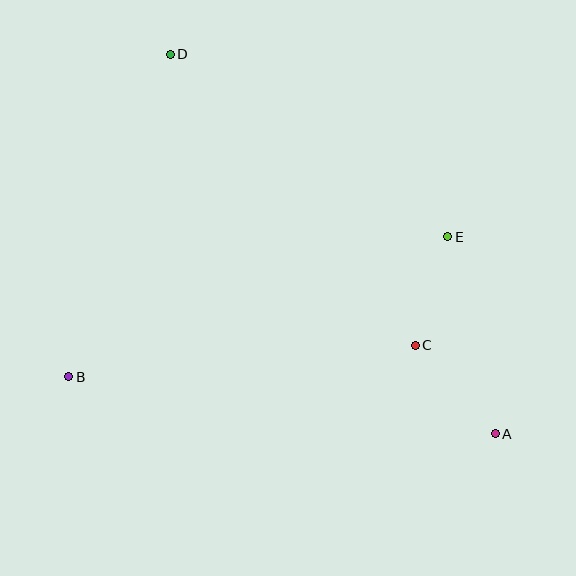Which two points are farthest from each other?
Points A and D are farthest from each other.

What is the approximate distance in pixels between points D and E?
The distance between D and E is approximately 332 pixels.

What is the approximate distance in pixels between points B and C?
The distance between B and C is approximately 348 pixels.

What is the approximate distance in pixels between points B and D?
The distance between B and D is approximately 338 pixels.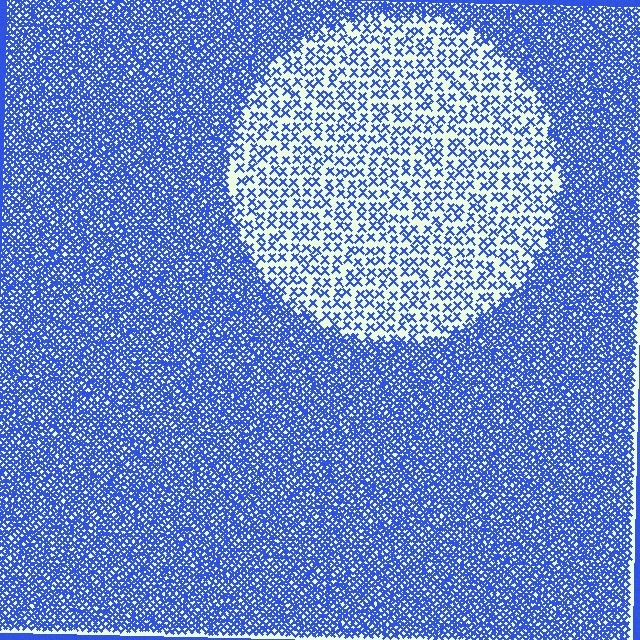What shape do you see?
I see a circle.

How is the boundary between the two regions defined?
The boundary is defined by a change in element density (approximately 3.0x ratio). All elements are the same color, size, and shape.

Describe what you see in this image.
The image contains small blue elements arranged at two different densities. A circle-shaped region is visible where the elements are less densely packed than the surrounding area.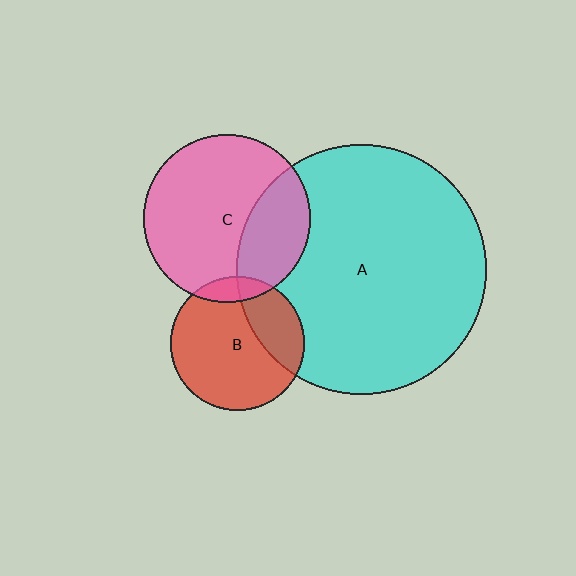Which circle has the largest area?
Circle A (cyan).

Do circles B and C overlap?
Yes.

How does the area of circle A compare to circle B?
Approximately 3.5 times.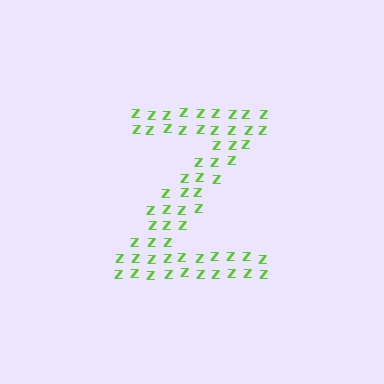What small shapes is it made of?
It is made of small letter Z's.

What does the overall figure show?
The overall figure shows the letter Z.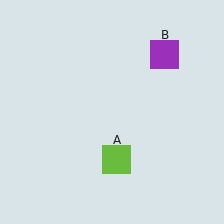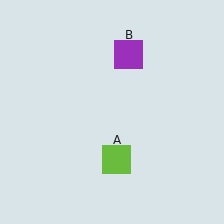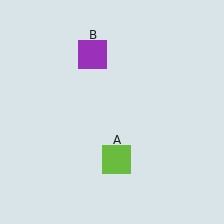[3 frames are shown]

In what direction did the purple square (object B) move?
The purple square (object B) moved left.